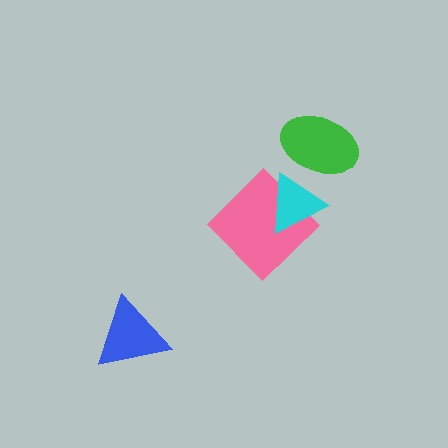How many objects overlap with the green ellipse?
1 object overlaps with the green ellipse.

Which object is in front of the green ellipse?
The cyan triangle is in front of the green ellipse.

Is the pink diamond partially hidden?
Yes, it is partially covered by another shape.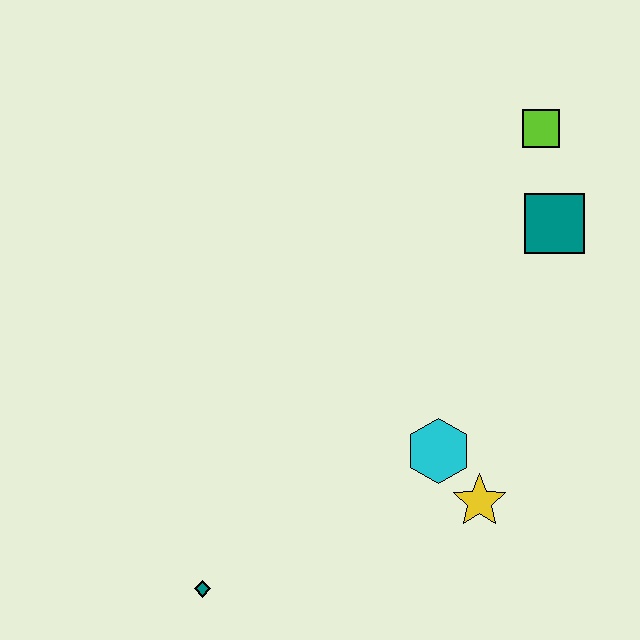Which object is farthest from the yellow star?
The lime square is farthest from the yellow star.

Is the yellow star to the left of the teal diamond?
No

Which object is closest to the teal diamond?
The cyan hexagon is closest to the teal diamond.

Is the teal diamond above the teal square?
No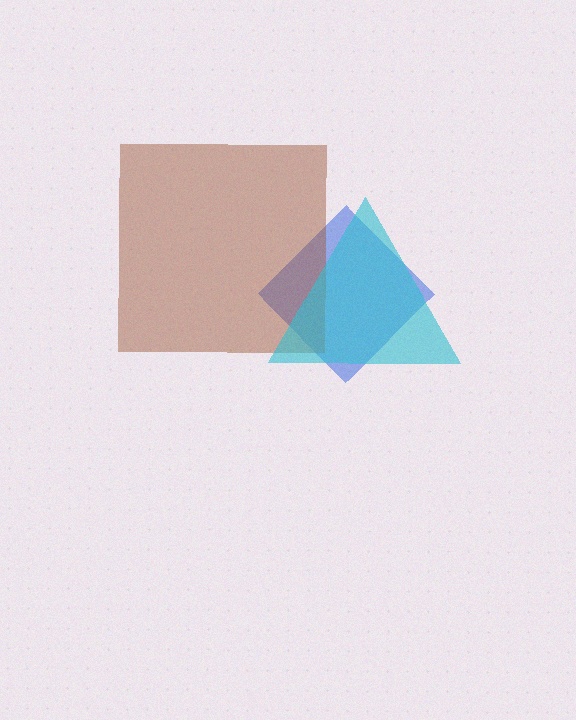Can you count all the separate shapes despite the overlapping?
Yes, there are 3 separate shapes.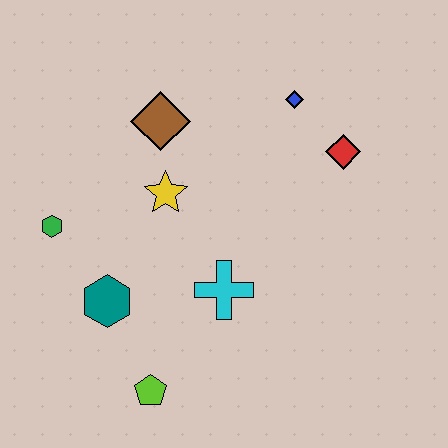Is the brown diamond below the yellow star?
No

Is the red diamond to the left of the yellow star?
No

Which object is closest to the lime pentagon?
The teal hexagon is closest to the lime pentagon.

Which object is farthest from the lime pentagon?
The blue diamond is farthest from the lime pentagon.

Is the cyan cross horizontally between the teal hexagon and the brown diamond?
No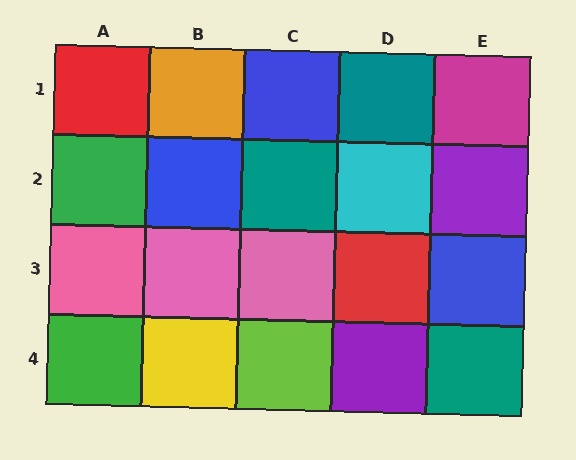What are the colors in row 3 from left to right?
Pink, pink, pink, red, blue.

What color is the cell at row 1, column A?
Red.